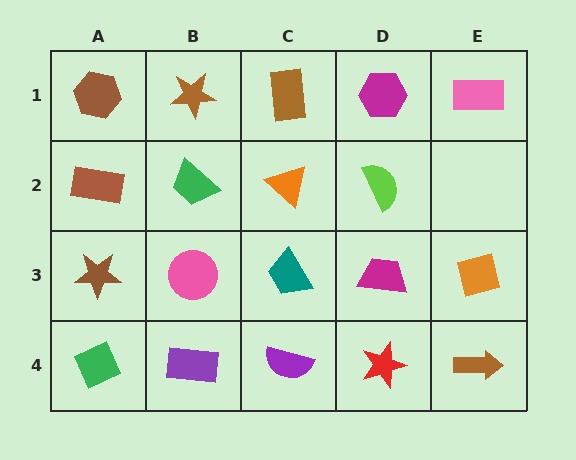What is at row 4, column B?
A purple rectangle.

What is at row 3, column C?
A teal trapezoid.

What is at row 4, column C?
A purple semicircle.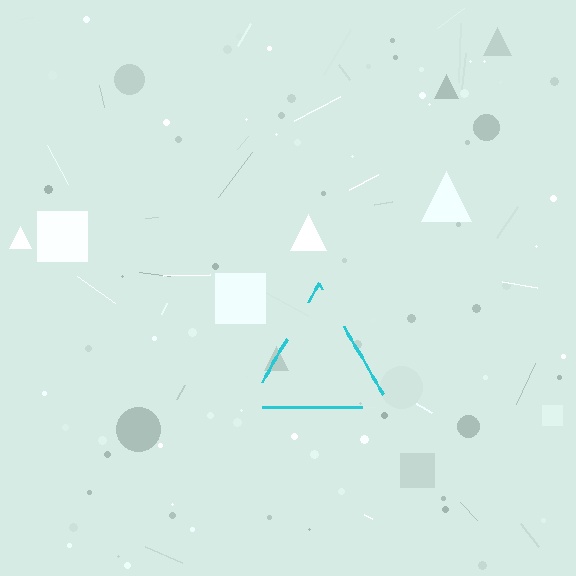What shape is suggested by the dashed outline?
The dashed outline suggests a triangle.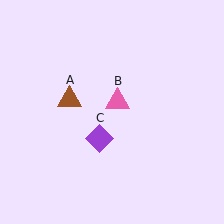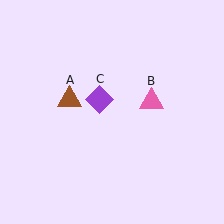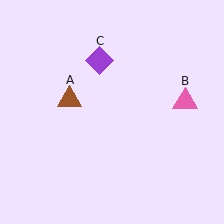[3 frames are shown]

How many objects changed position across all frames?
2 objects changed position: pink triangle (object B), purple diamond (object C).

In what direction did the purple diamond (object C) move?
The purple diamond (object C) moved up.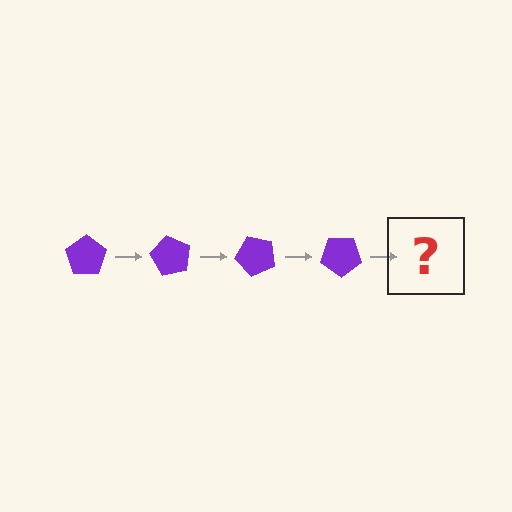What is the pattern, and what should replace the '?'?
The pattern is that the pentagon rotates 60 degrees each step. The '?' should be a purple pentagon rotated 240 degrees.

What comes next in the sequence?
The next element should be a purple pentagon rotated 240 degrees.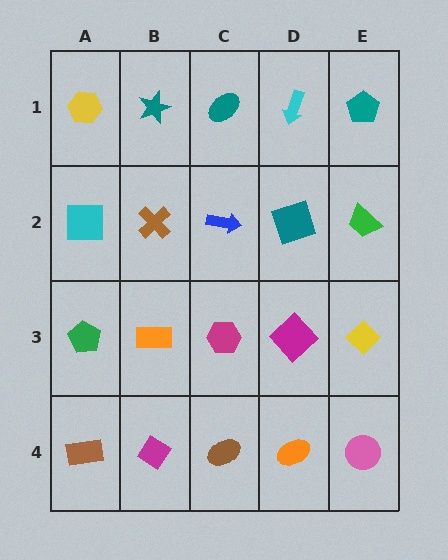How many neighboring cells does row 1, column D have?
3.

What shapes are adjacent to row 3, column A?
A cyan square (row 2, column A), a brown rectangle (row 4, column A), an orange rectangle (row 3, column B).